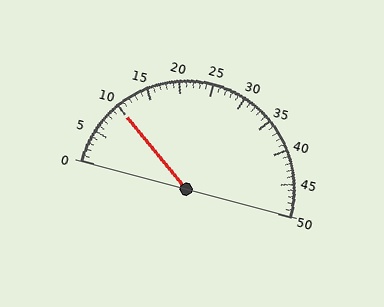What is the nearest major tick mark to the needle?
The nearest major tick mark is 10.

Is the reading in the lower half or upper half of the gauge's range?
The reading is in the lower half of the range (0 to 50).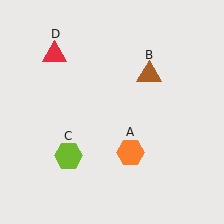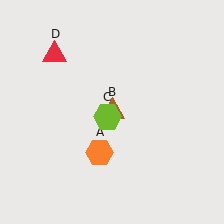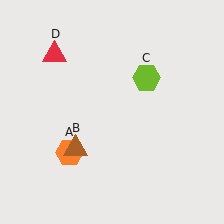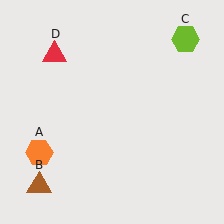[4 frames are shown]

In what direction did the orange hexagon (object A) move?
The orange hexagon (object A) moved left.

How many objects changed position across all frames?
3 objects changed position: orange hexagon (object A), brown triangle (object B), lime hexagon (object C).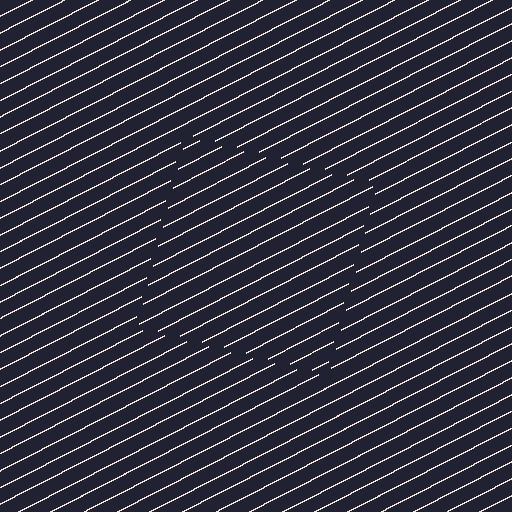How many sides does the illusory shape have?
4 sides — the line-ends trace a square.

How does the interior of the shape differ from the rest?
The interior of the shape contains the same grating, shifted by half a period — the contour is defined by the phase discontinuity where line-ends from the inner and outer gratings abut.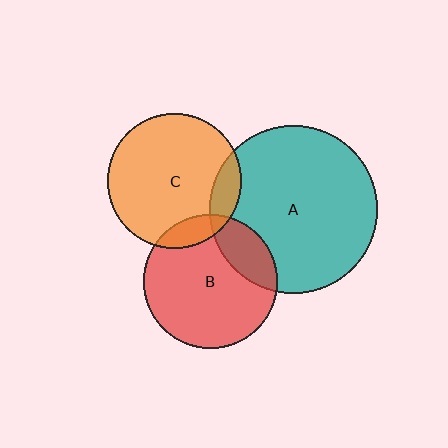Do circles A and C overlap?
Yes.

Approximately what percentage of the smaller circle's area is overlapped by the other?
Approximately 15%.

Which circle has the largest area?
Circle A (teal).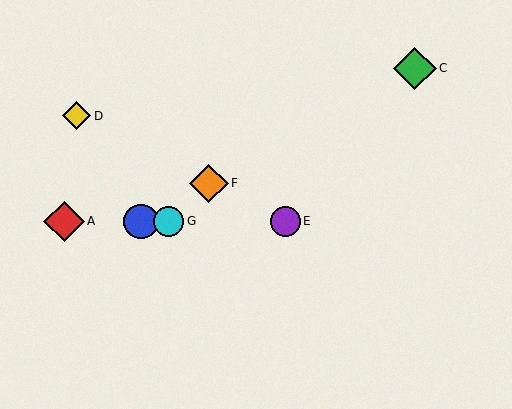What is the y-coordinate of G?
Object G is at y≈221.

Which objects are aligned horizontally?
Objects A, B, E, G are aligned horizontally.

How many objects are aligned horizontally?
4 objects (A, B, E, G) are aligned horizontally.